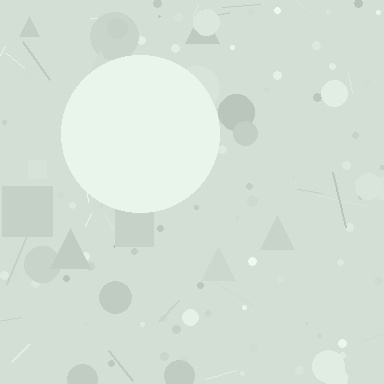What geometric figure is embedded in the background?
A circle is embedded in the background.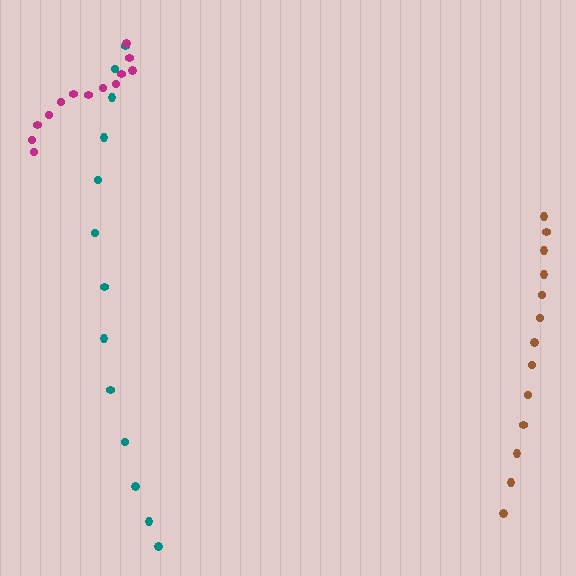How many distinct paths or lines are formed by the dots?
There are 3 distinct paths.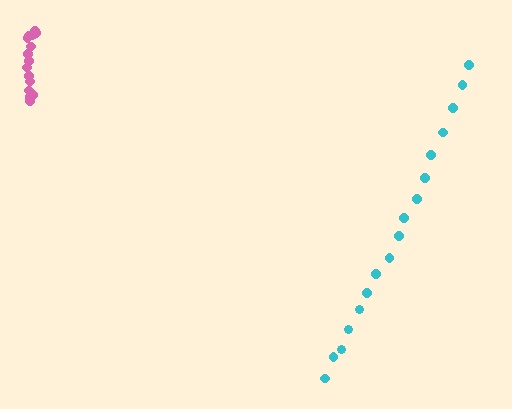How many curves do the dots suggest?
There are 2 distinct paths.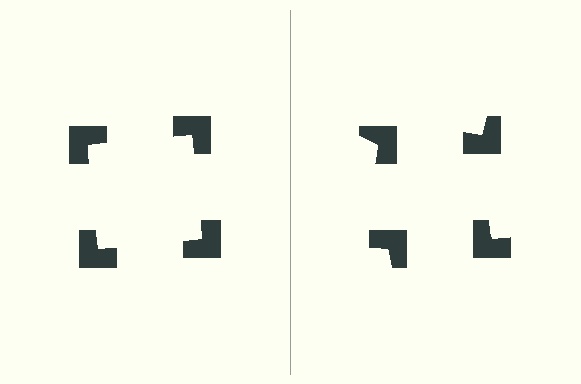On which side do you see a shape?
An illusory square appears on the left side. On the right side the wedge cuts are rotated, so no coherent shape forms.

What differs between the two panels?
The notched squares are positioned identically on both sides; only the wedge orientations differ. On the left they align to a square; on the right they are misaligned.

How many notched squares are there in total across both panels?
8 — 4 on each side.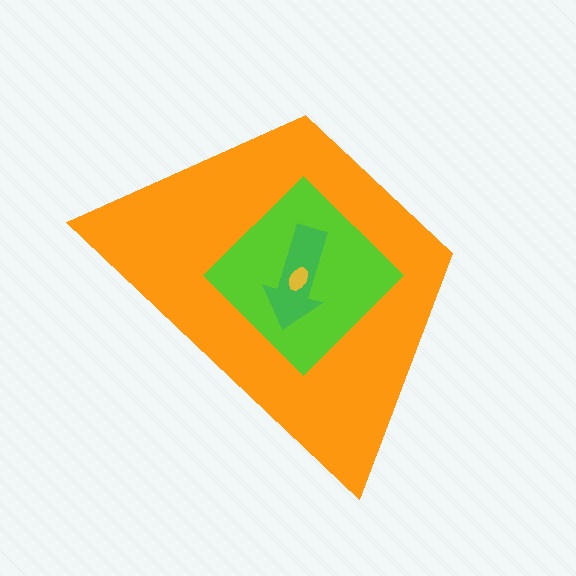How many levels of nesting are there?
4.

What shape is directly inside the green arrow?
The yellow ellipse.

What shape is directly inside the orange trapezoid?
The lime diamond.